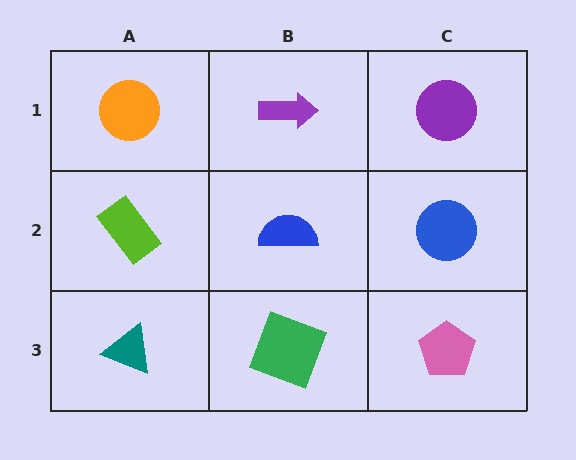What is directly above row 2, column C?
A purple circle.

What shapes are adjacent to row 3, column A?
A lime rectangle (row 2, column A), a green square (row 3, column B).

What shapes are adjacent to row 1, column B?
A blue semicircle (row 2, column B), an orange circle (row 1, column A), a purple circle (row 1, column C).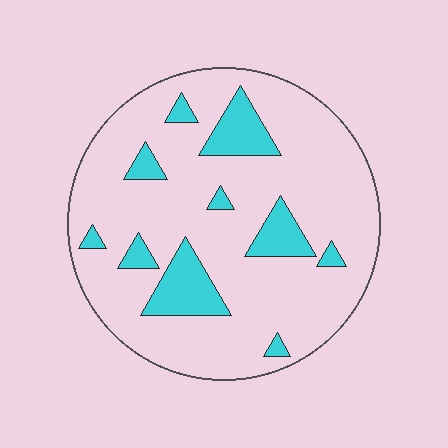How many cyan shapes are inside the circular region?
10.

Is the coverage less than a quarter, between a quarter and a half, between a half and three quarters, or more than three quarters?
Less than a quarter.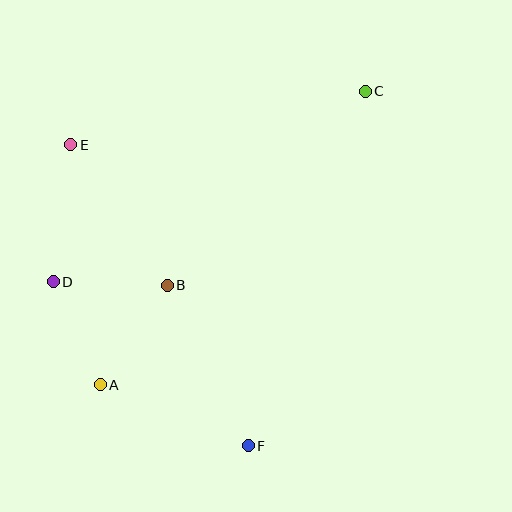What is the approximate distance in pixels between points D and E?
The distance between D and E is approximately 138 pixels.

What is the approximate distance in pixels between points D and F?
The distance between D and F is approximately 255 pixels.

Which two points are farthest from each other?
Points A and C are farthest from each other.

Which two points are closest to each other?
Points A and D are closest to each other.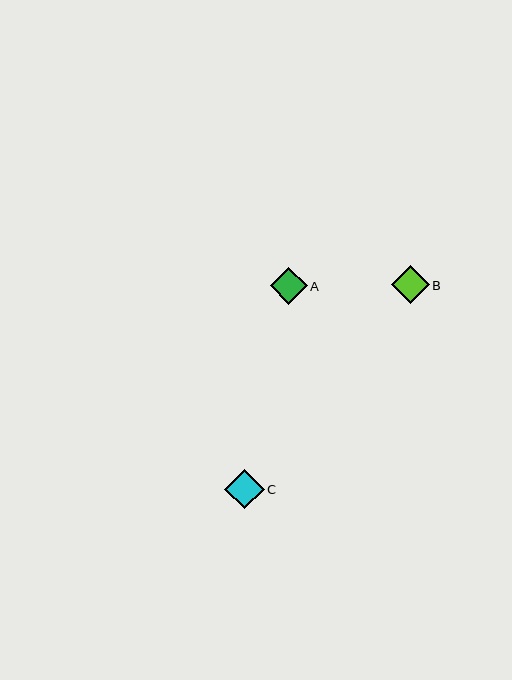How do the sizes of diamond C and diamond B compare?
Diamond C and diamond B are approximately the same size.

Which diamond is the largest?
Diamond C is the largest with a size of approximately 40 pixels.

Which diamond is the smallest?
Diamond A is the smallest with a size of approximately 37 pixels.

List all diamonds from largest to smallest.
From largest to smallest: C, B, A.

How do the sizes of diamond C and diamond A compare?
Diamond C and diamond A are approximately the same size.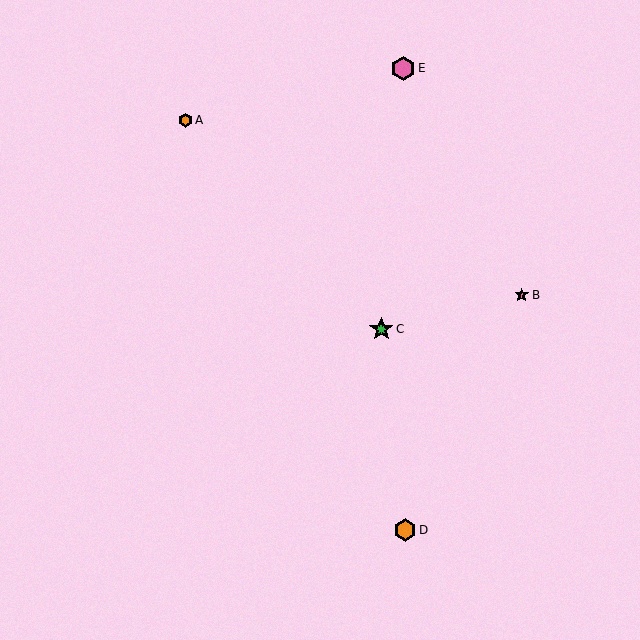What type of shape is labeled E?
Shape E is a pink hexagon.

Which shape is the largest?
The pink hexagon (labeled E) is the largest.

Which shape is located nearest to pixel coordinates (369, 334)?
The green star (labeled C) at (381, 329) is nearest to that location.